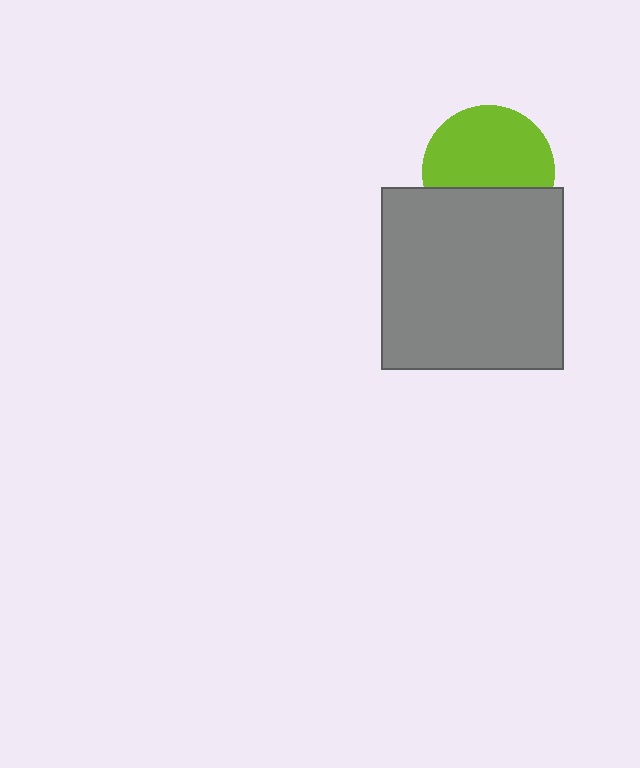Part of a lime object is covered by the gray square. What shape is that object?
It is a circle.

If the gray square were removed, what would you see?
You would see the complete lime circle.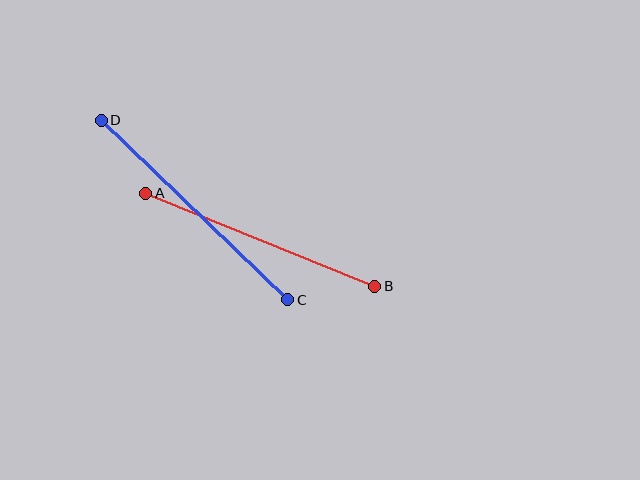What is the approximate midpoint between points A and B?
The midpoint is at approximately (260, 240) pixels.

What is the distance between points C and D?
The distance is approximately 259 pixels.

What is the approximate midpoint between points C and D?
The midpoint is at approximately (195, 210) pixels.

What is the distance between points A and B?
The distance is approximately 247 pixels.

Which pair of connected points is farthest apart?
Points C and D are farthest apart.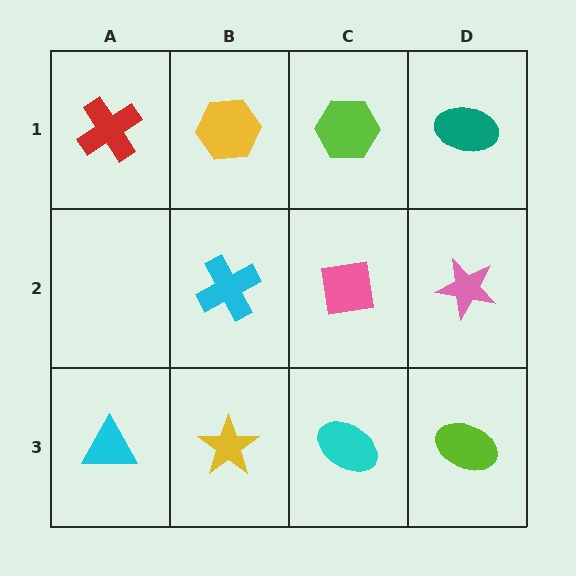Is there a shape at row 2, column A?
No, that cell is empty.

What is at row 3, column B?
A yellow star.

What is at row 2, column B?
A cyan cross.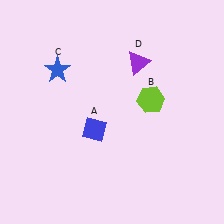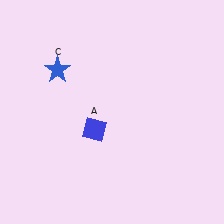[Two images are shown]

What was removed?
The purple triangle (D), the lime hexagon (B) were removed in Image 2.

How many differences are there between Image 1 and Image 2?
There are 2 differences between the two images.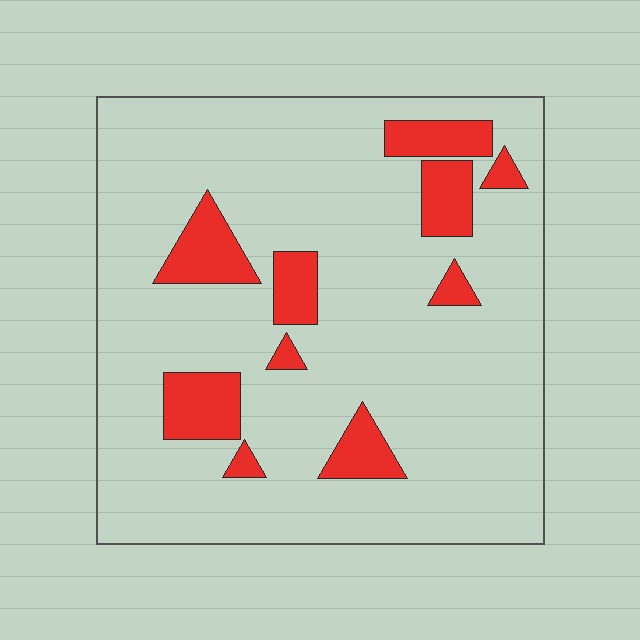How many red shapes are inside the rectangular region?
10.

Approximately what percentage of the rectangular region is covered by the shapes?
Approximately 15%.